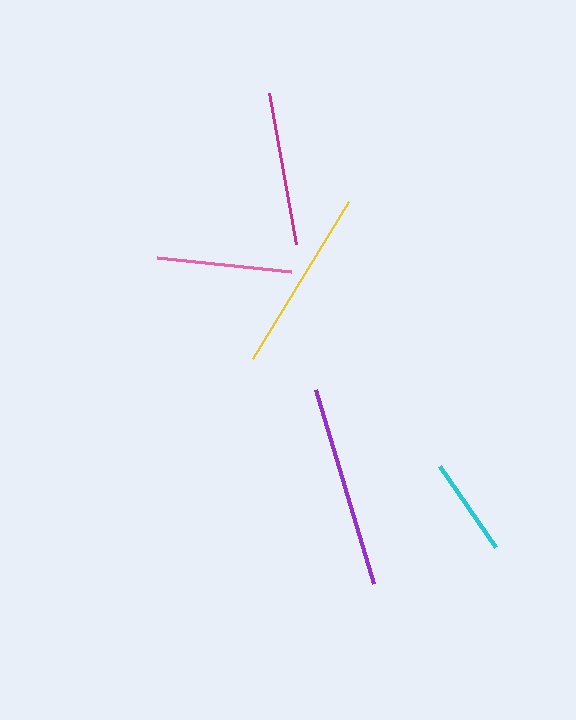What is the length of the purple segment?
The purple segment is approximately 202 pixels long.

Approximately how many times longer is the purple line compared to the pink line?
The purple line is approximately 1.5 times the length of the pink line.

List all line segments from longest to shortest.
From longest to shortest: purple, yellow, magenta, pink, cyan.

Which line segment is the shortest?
The cyan line is the shortest at approximately 99 pixels.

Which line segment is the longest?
The purple line is the longest at approximately 202 pixels.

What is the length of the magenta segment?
The magenta segment is approximately 153 pixels long.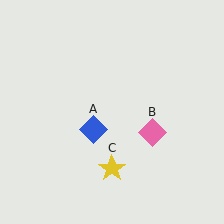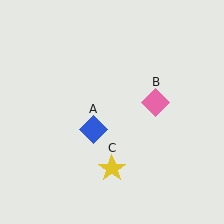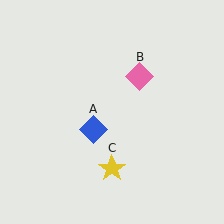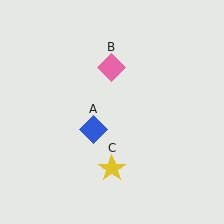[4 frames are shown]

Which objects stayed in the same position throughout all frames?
Blue diamond (object A) and yellow star (object C) remained stationary.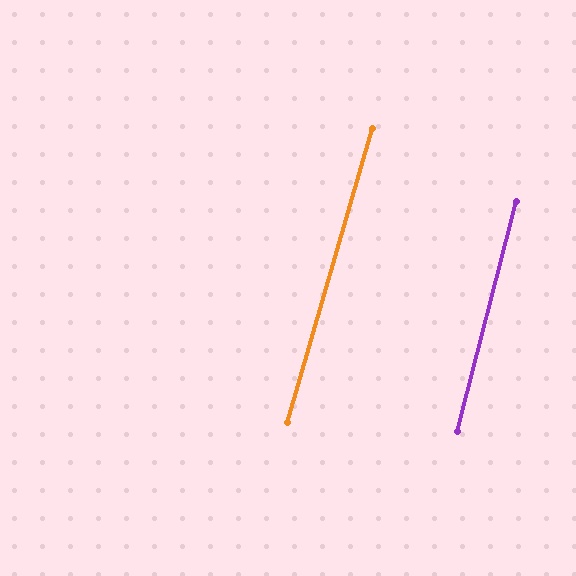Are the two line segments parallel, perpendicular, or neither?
Parallel — their directions differ by only 1.9°.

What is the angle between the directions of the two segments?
Approximately 2 degrees.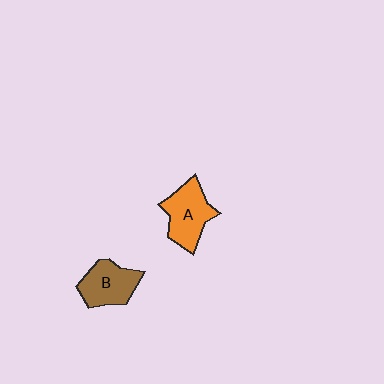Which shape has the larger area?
Shape A (orange).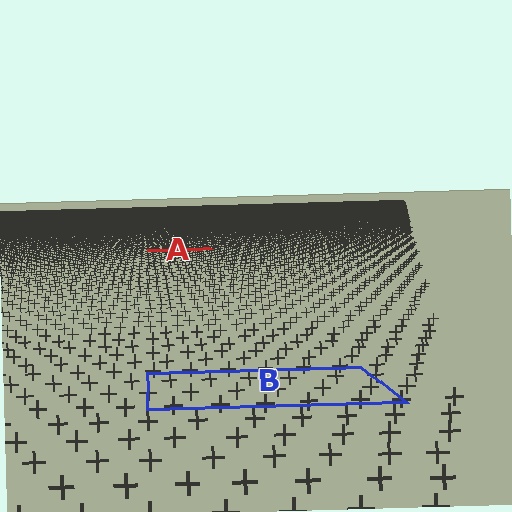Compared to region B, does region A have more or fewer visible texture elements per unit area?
Region A has more texture elements per unit area — they are packed more densely because it is farther away.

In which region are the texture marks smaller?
The texture marks are smaller in region A, because it is farther away.